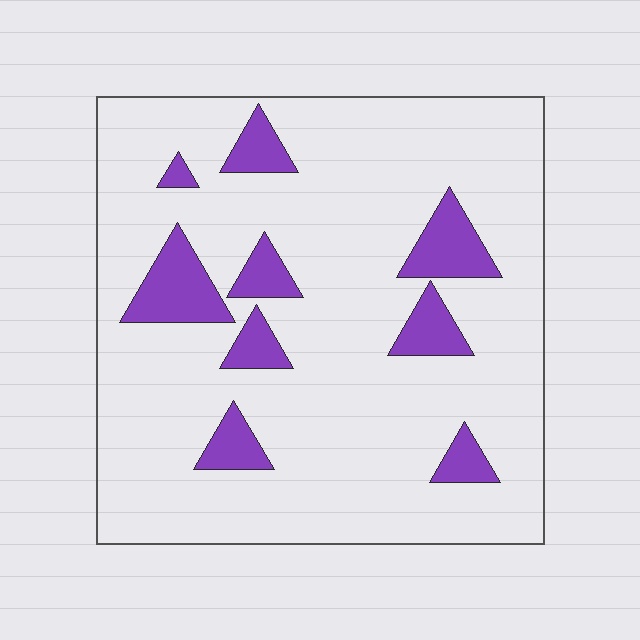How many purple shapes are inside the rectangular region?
9.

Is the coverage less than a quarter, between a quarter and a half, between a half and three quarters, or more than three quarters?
Less than a quarter.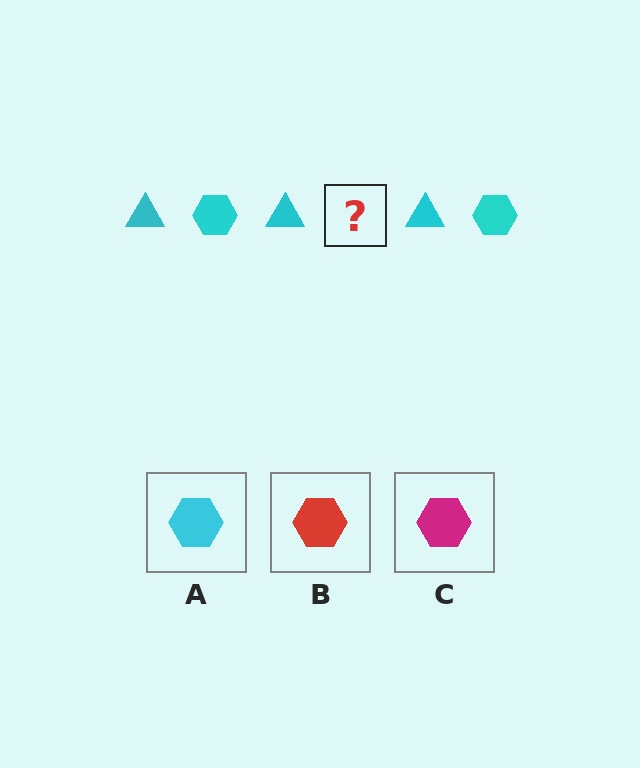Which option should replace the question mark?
Option A.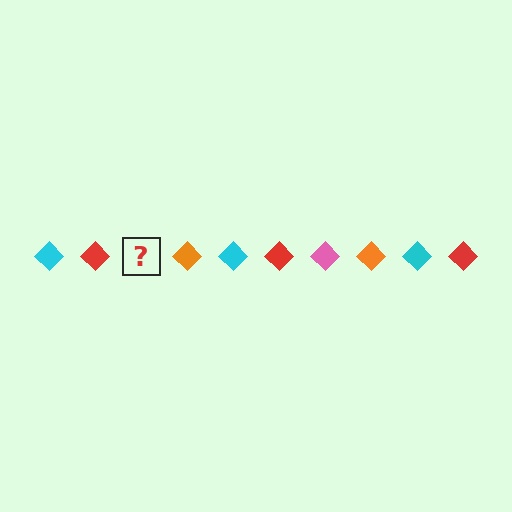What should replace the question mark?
The question mark should be replaced with a pink diamond.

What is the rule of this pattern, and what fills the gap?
The rule is that the pattern cycles through cyan, red, pink, orange diamonds. The gap should be filled with a pink diamond.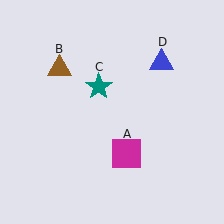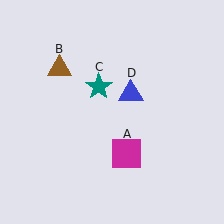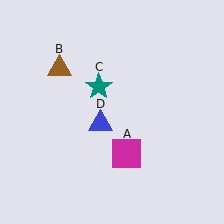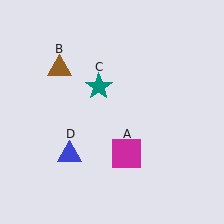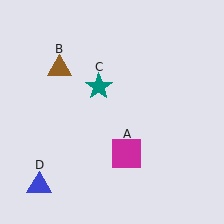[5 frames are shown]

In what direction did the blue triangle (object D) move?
The blue triangle (object D) moved down and to the left.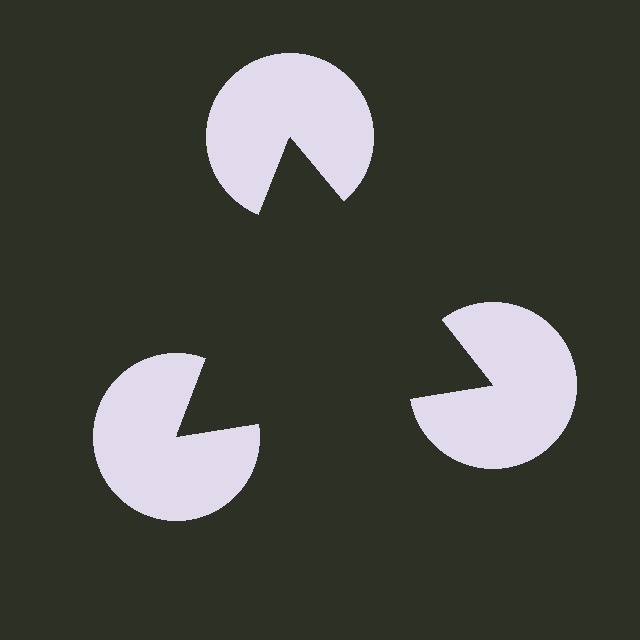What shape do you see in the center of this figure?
An illusory triangle — its edges are inferred from the aligned wedge cuts in the pac-man discs, not physically drawn.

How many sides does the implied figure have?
3 sides.